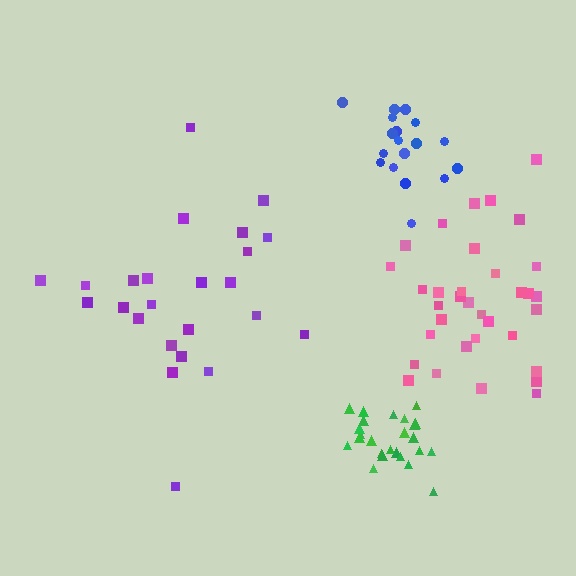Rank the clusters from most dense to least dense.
green, blue, pink, purple.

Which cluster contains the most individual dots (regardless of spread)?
Pink (34).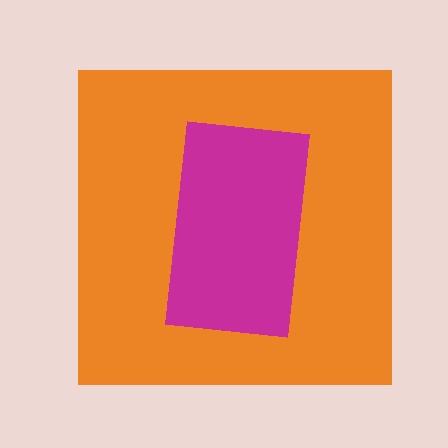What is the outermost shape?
The orange square.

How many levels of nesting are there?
2.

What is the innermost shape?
The magenta rectangle.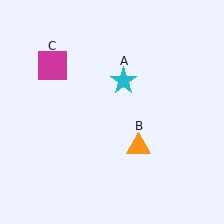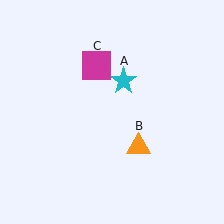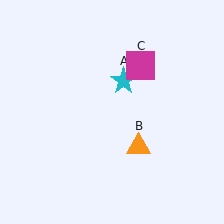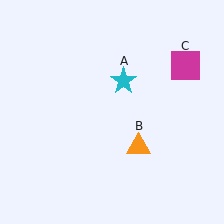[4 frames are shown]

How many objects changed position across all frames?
1 object changed position: magenta square (object C).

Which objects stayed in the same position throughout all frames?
Cyan star (object A) and orange triangle (object B) remained stationary.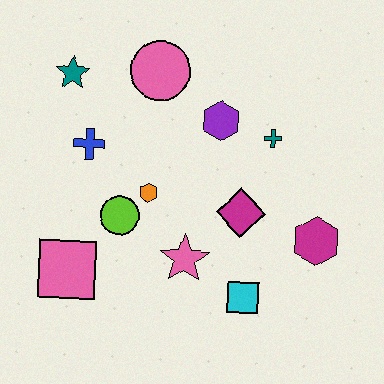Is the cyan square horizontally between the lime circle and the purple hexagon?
No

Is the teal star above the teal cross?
Yes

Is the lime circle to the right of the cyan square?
No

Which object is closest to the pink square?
The lime circle is closest to the pink square.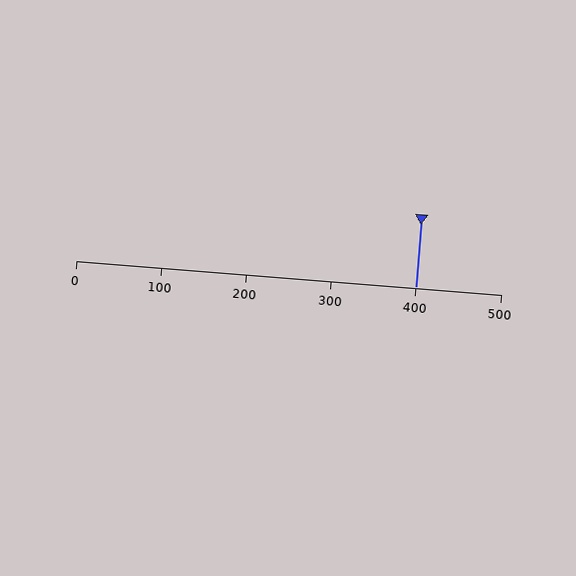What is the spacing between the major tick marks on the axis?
The major ticks are spaced 100 apart.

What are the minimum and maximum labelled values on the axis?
The axis runs from 0 to 500.